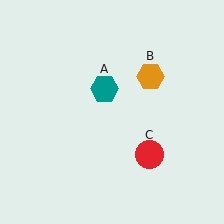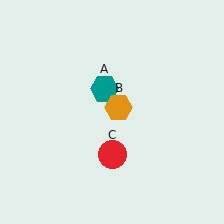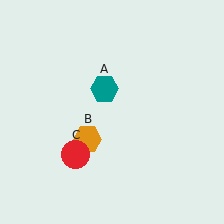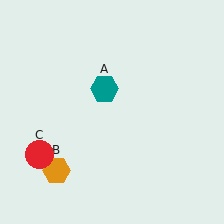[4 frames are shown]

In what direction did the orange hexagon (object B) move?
The orange hexagon (object B) moved down and to the left.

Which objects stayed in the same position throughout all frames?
Teal hexagon (object A) remained stationary.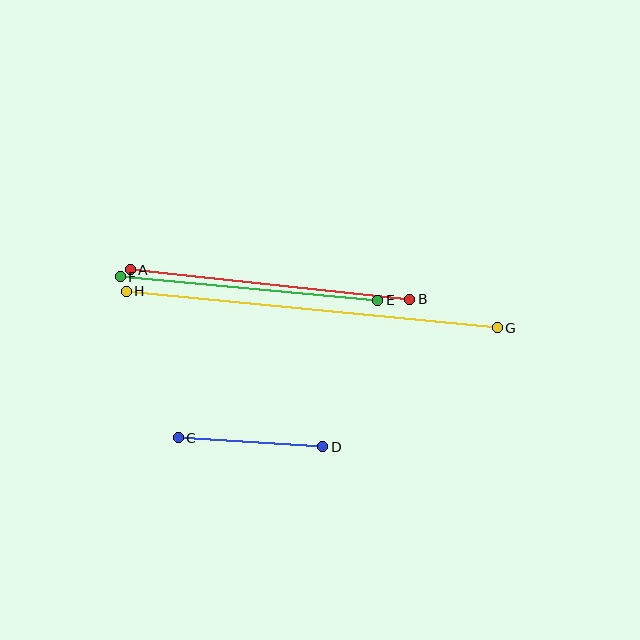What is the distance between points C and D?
The distance is approximately 145 pixels.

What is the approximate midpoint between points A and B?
The midpoint is at approximately (270, 285) pixels.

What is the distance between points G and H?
The distance is approximately 373 pixels.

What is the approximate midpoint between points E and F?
The midpoint is at approximately (249, 288) pixels.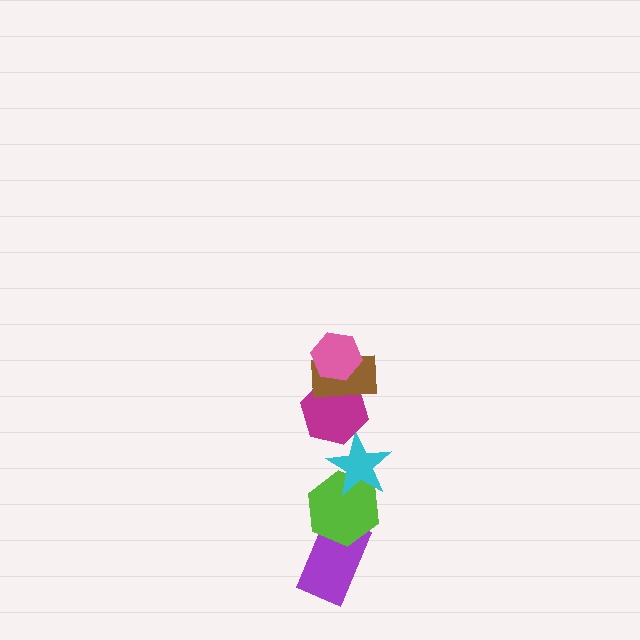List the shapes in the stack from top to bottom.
From top to bottom: the pink hexagon, the brown rectangle, the magenta hexagon, the cyan star, the lime hexagon, the purple rectangle.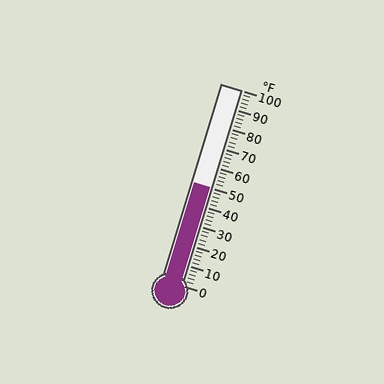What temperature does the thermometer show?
The thermometer shows approximately 50°F.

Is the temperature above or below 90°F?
The temperature is below 90°F.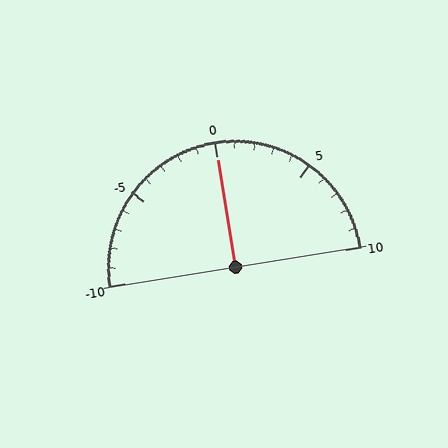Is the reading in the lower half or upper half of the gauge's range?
The reading is in the upper half of the range (-10 to 10).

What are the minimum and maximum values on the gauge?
The gauge ranges from -10 to 10.